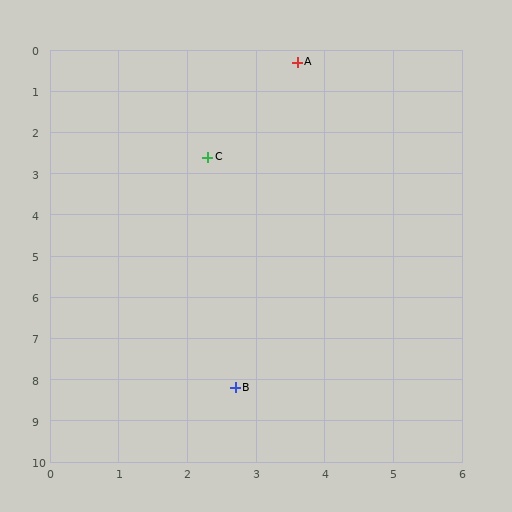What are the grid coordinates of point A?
Point A is at approximately (3.6, 0.3).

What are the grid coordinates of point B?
Point B is at approximately (2.7, 8.2).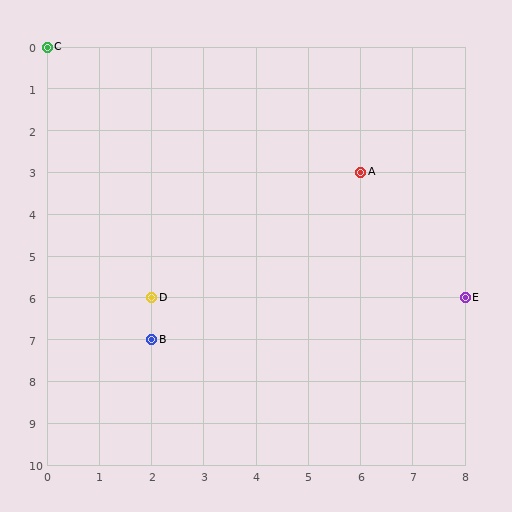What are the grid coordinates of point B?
Point B is at grid coordinates (2, 7).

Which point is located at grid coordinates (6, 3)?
Point A is at (6, 3).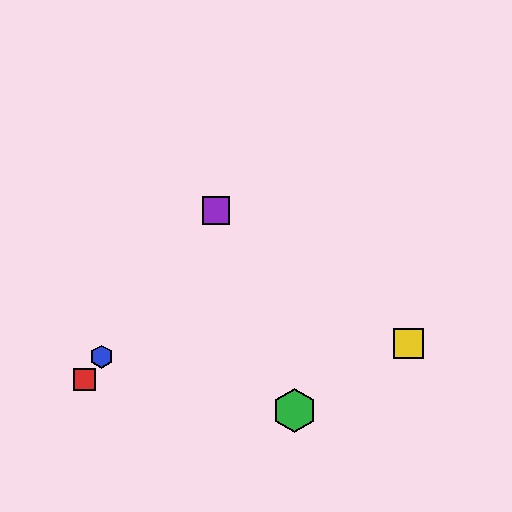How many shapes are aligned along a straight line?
3 shapes (the red square, the blue hexagon, the purple square) are aligned along a straight line.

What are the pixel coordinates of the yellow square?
The yellow square is at (408, 344).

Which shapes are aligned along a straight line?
The red square, the blue hexagon, the purple square are aligned along a straight line.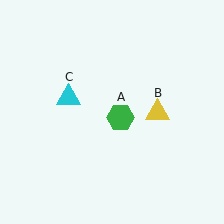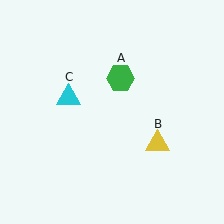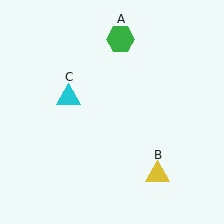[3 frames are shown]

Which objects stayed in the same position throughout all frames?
Cyan triangle (object C) remained stationary.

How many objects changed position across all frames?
2 objects changed position: green hexagon (object A), yellow triangle (object B).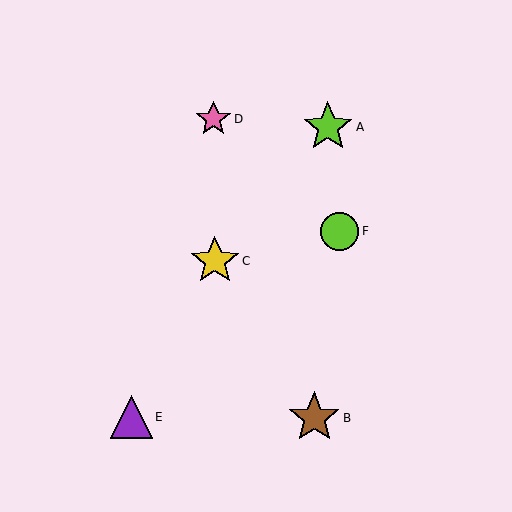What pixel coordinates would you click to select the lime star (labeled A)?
Click at (328, 127) to select the lime star A.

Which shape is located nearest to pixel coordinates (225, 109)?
The pink star (labeled D) at (213, 119) is nearest to that location.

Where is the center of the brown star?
The center of the brown star is at (314, 418).